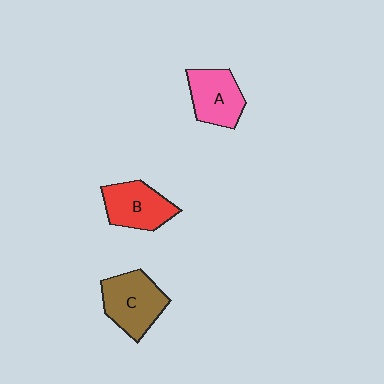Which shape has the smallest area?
Shape A (pink).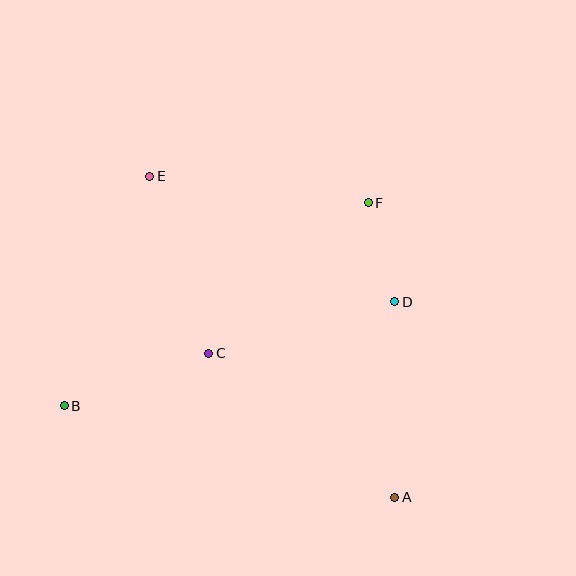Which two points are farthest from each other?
Points A and E are farthest from each other.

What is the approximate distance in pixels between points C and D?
The distance between C and D is approximately 193 pixels.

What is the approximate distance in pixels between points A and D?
The distance between A and D is approximately 196 pixels.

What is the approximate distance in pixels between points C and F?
The distance between C and F is approximately 219 pixels.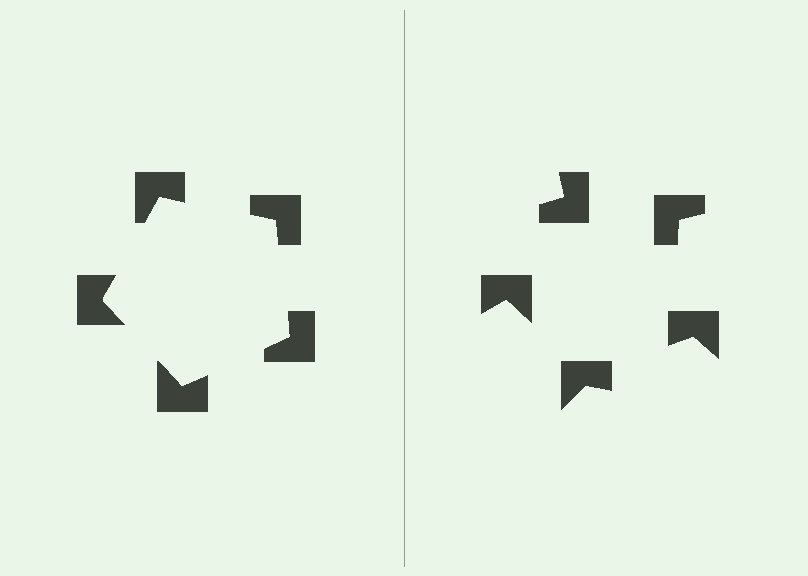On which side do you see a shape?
An illusory pentagon appears on the left side. On the right side the wedge cuts are rotated, so no coherent shape forms.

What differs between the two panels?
The notched squares are positioned identically on both sides; only the wedge orientations differ. On the left they align to a pentagon; on the right they are misaligned.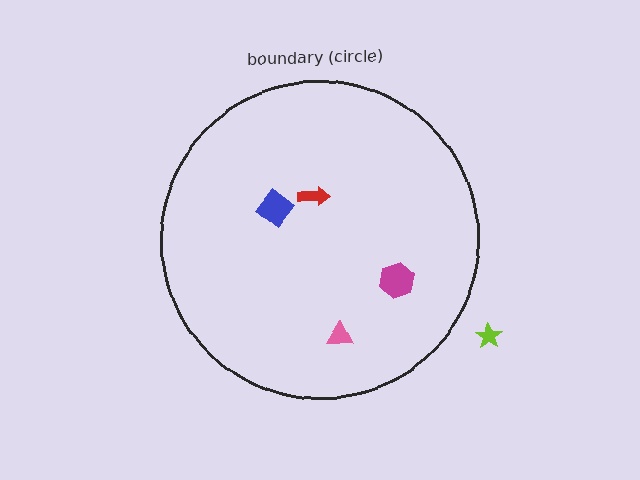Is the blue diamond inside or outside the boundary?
Inside.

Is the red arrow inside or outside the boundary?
Inside.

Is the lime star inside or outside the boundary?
Outside.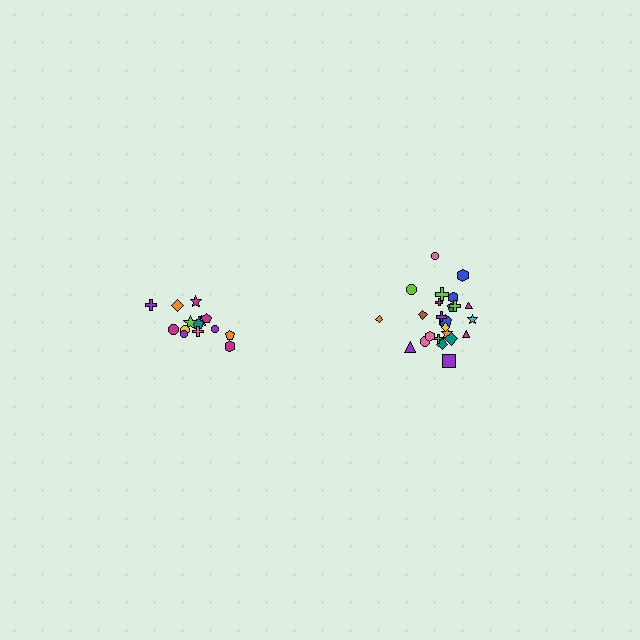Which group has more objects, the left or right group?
The right group.